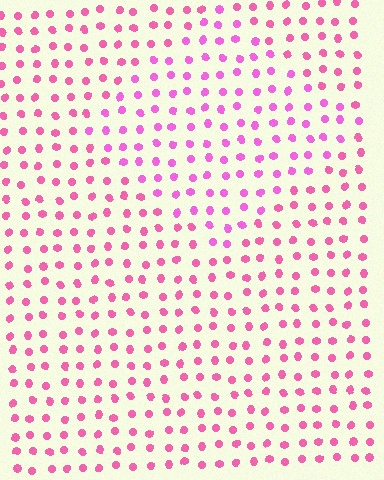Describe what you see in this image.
The image is filled with small pink elements in a uniform arrangement. A diamond-shaped region is visible where the elements are tinted to a slightly different hue, forming a subtle color boundary.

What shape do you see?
I see a diamond.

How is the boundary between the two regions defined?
The boundary is defined purely by a slight shift in hue (about 21 degrees). Spacing, size, and orientation are identical on both sides.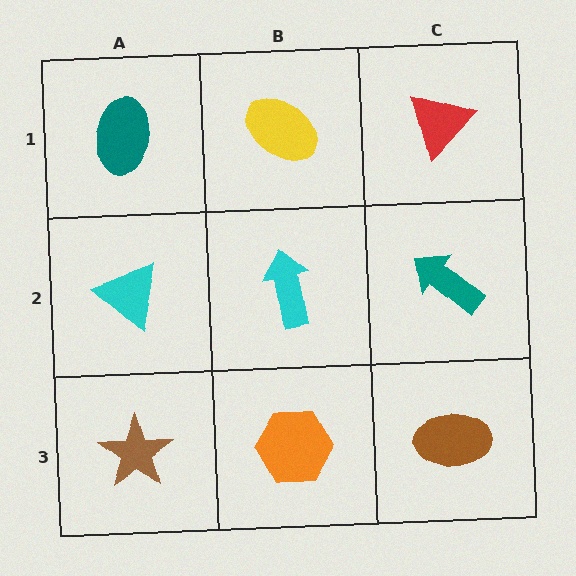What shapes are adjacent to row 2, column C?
A red triangle (row 1, column C), a brown ellipse (row 3, column C), a cyan arrow (row 2, column B).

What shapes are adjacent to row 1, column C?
A teal arrow (row 2, column C), a yellow ellipse (row 1, column B).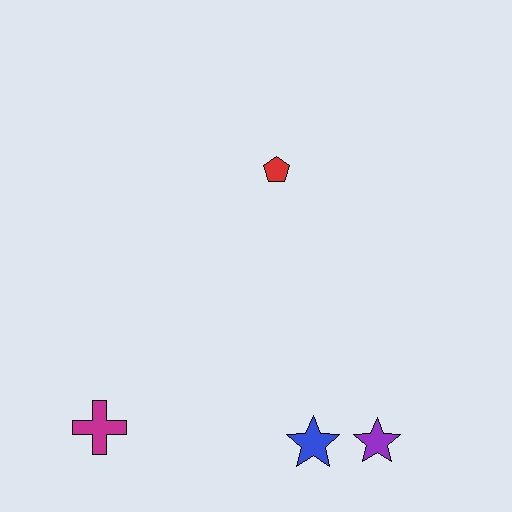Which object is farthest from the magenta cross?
The red pentagon is farthest from the magenta cross.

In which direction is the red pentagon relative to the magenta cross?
The red pentagon is above the magenta cross.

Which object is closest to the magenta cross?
The blue star is closest to the magenta cross.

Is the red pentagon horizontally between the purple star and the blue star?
No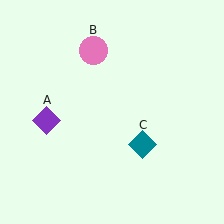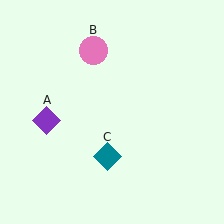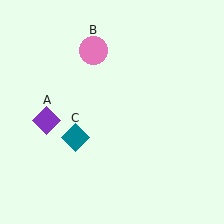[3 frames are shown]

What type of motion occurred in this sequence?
The teal diamond (object C) rotated clockwise around the center of the scene.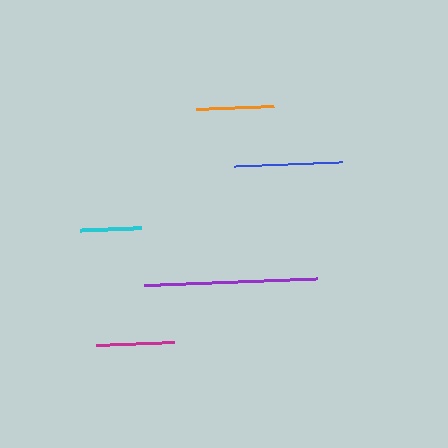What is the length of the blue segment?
The blue segment is approximately 109 pixels long.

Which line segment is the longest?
The purple line is the longest at approximately 173 pixels.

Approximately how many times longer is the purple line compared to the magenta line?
The purple line is approximately 2.2 times the length of the magenta line.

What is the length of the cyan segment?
The cyan segment is approximately 62 pixels long.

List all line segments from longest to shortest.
From longest to shortest: purple, blue, magenta, orange, cyan.